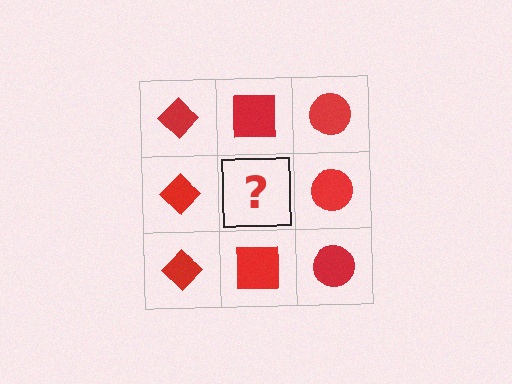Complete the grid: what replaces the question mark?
The question mark should be replaced with a red square.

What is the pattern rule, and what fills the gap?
The rule is that each column has a consistent shape. The gap should be filled with a red square.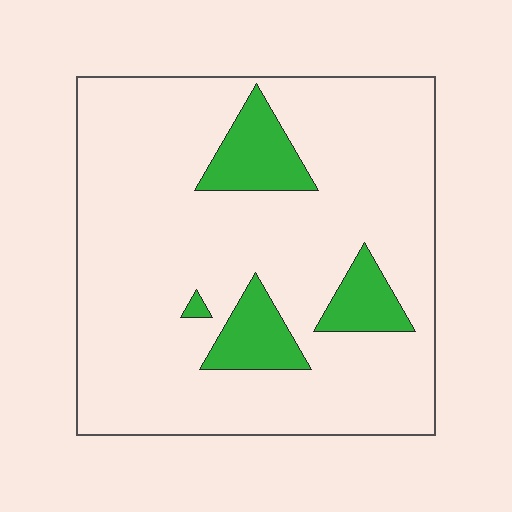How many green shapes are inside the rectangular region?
4.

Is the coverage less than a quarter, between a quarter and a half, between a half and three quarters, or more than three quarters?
Less than a quarter.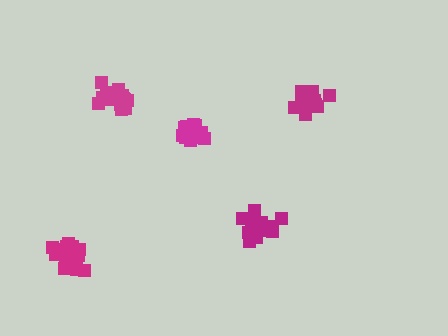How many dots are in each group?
Group 1: 18 dots, Group 2: 20 dots, Group 3: 20 dots, Group 4: 19 dots, Group 5: 21 dots (98 total).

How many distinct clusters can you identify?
There are 5 distinct clusters.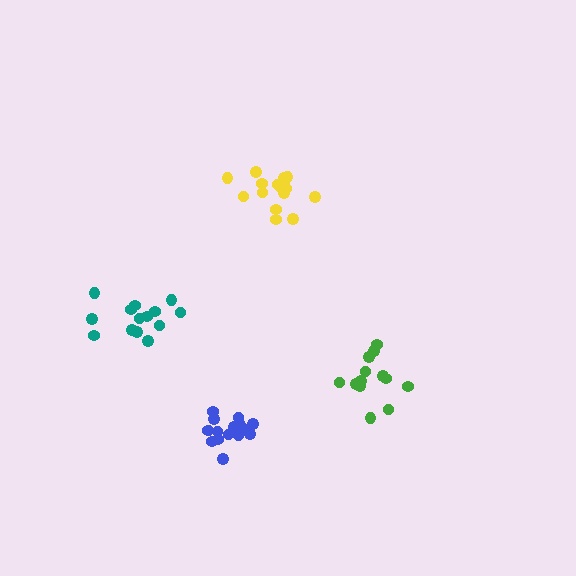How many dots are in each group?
Group 1: 14 dots, Group 2: 13 dots, Group 3: 16 dots, Group 4: 17 dots (60 total).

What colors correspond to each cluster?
The clusters are colored: teal, green, blue, yellow.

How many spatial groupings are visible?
There are 4 spatial groupings.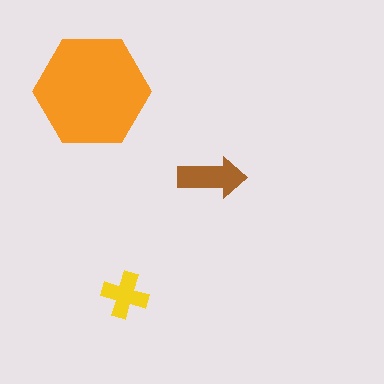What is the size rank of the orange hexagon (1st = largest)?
1st.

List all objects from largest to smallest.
The orange hexagon, the brown arrow, the yellow cross.